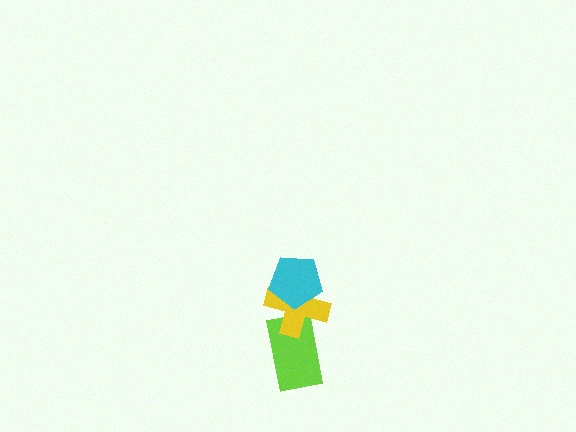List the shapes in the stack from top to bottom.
From top to bottom: the cyan pentagon, the yellow cross, the lime rectangle.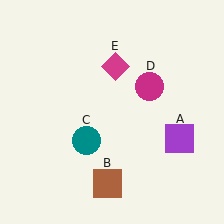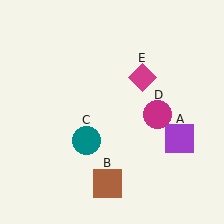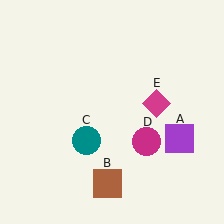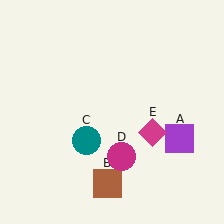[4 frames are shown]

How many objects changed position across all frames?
2 objects changed position: magenta circle (object D), magenta diamond (object E).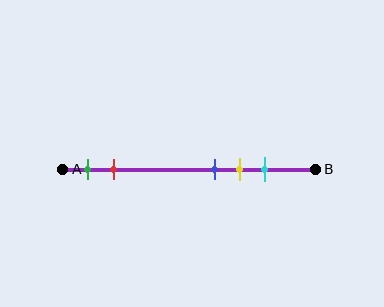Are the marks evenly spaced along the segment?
No, the marks are not evenly spaced.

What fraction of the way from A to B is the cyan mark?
The cyan mark is approximately 80% (0.8) of the way from A to B.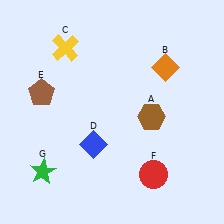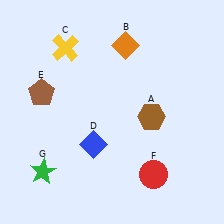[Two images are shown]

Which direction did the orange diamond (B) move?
The orange diamond (B) moved left.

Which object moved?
The orange diamond (B) moved left.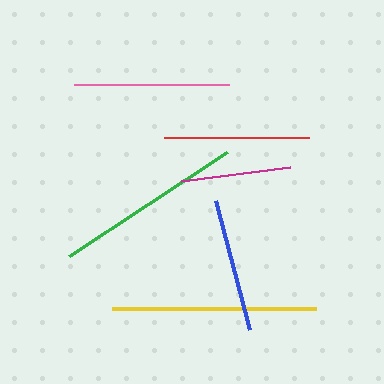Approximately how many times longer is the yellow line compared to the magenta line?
The yellow line is approximately 1.9 times the length of the magenta line.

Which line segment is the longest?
The yellow line is the longest at approximately 204 pixels.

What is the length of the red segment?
The red segment is approximately 146 pixels long.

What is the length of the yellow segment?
The yellow segment is approximately 204 pixels long.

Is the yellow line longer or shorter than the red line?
The yellow line is longer than the red line.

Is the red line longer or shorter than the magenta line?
The red line is longer than the magenta line.